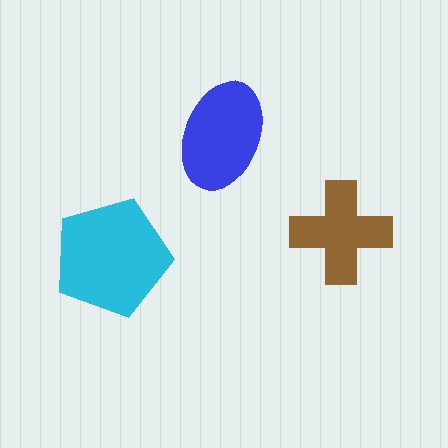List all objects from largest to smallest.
The cyan pentagon, the blue ellipse, the brown cross.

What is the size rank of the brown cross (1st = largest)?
3rd.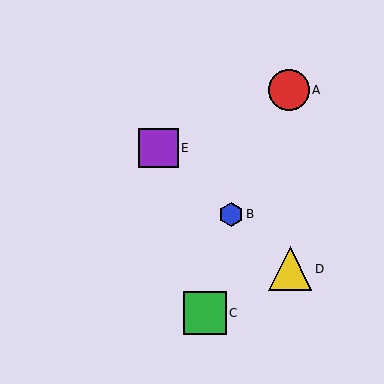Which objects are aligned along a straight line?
Objects B, D, E are aligned along a straight line.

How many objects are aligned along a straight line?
3 objects (B, D, E) are aligned along a straight line.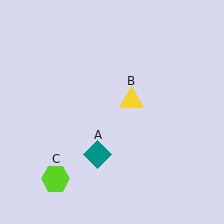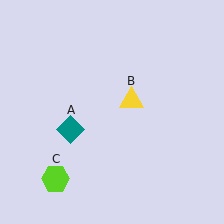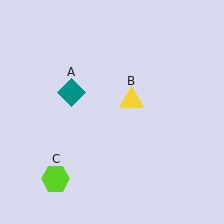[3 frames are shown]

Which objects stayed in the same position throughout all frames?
Yellow triangle (object B) and lime hexagon (object C) remained stationary.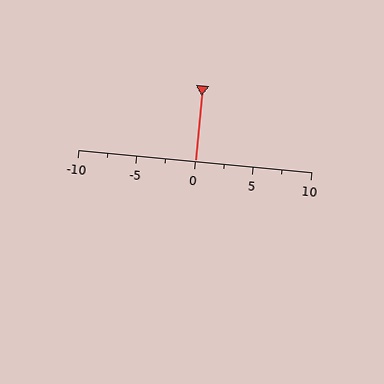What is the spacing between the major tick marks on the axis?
The major ticks are spaced 5 apart.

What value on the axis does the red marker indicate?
The marker indicates approximately 0.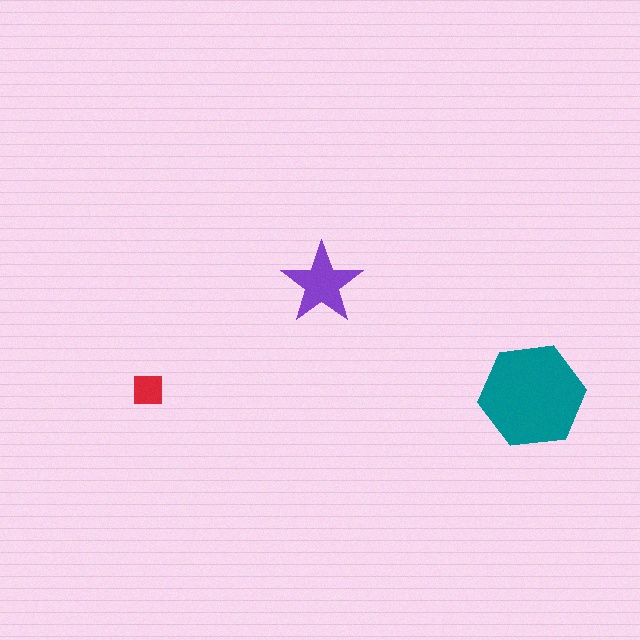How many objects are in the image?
There are 3 objects in the image.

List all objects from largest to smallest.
The teal hexagon, the purple star, the red square.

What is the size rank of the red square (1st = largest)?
3rd.